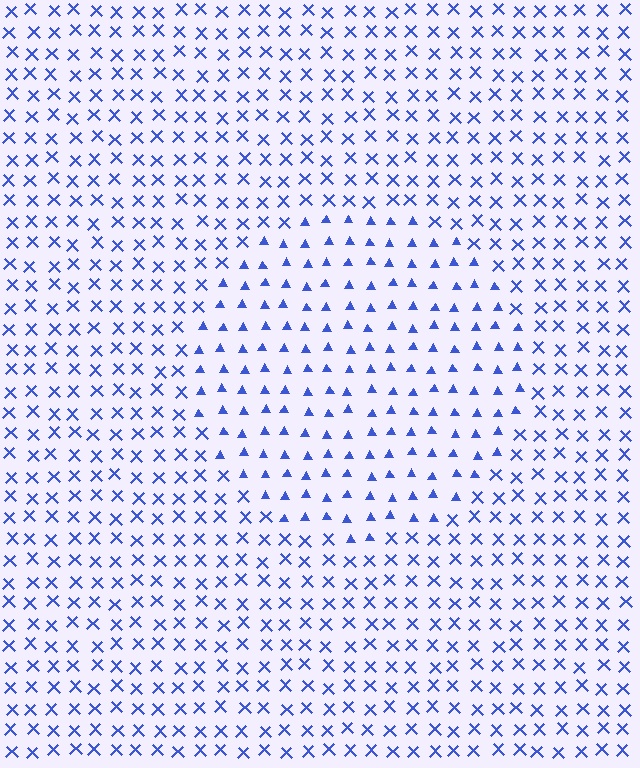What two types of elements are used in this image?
The image uses triangles inside the circle region and X marks outside it.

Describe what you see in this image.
The image is filled with small blue elements arranged in a uniform grid. A circle-shaped region contains triangles, while the surrounding area contains X marks. The boundary is defined purely by the change in element shape.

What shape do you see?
I see a circle.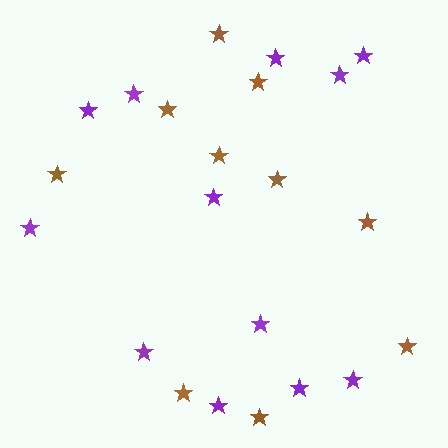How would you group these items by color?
There are 2 groups: one group of brown stars (10) and one group of purple stars (12).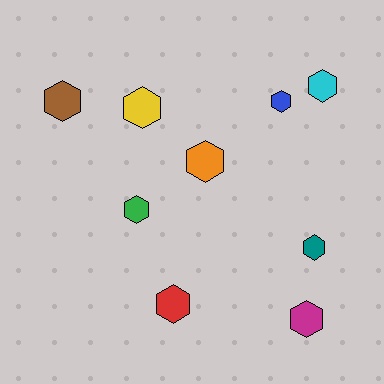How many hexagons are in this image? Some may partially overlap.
There are 9 hexagons.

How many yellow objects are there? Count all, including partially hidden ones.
There is 1 yellow object.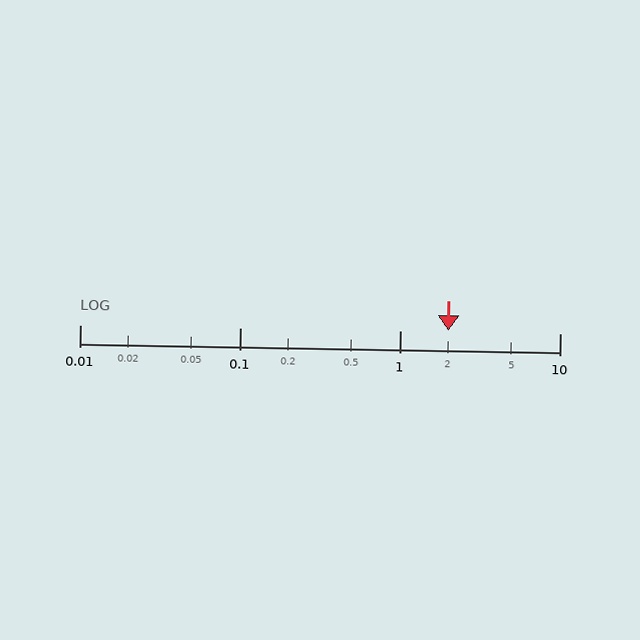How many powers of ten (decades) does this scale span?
The scale spans 3 decades, from 0.01 to 10.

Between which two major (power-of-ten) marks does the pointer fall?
The pointer is between 1 and 10.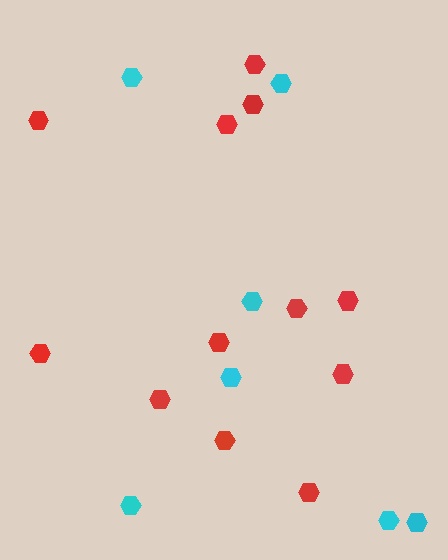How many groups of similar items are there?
There are 2 groups: one group of cyan hexagons (7) and one group of red hexagons (12).